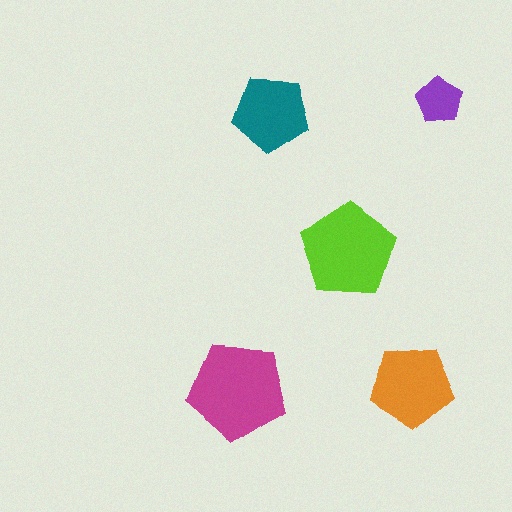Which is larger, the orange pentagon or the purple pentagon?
The orange one.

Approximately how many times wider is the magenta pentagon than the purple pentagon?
About 2 times wider.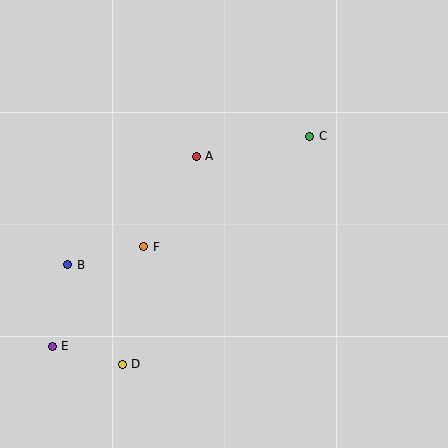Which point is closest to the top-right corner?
Point C is closest to the top-right corner.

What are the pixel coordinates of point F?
Point F is at (144, 247).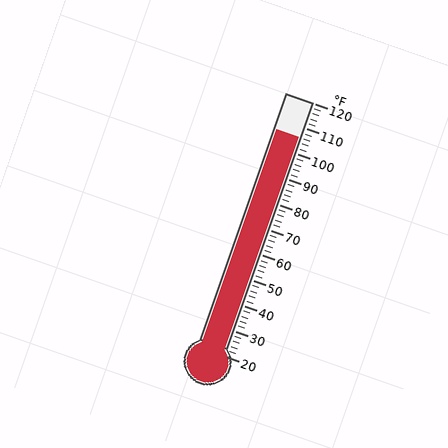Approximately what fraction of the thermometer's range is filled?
The thermometer is filled to approximately 85% of its range.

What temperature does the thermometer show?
The thermometer shows approximately 106°F.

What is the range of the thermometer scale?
The thermometer scale ranges from 20°F to 120°F.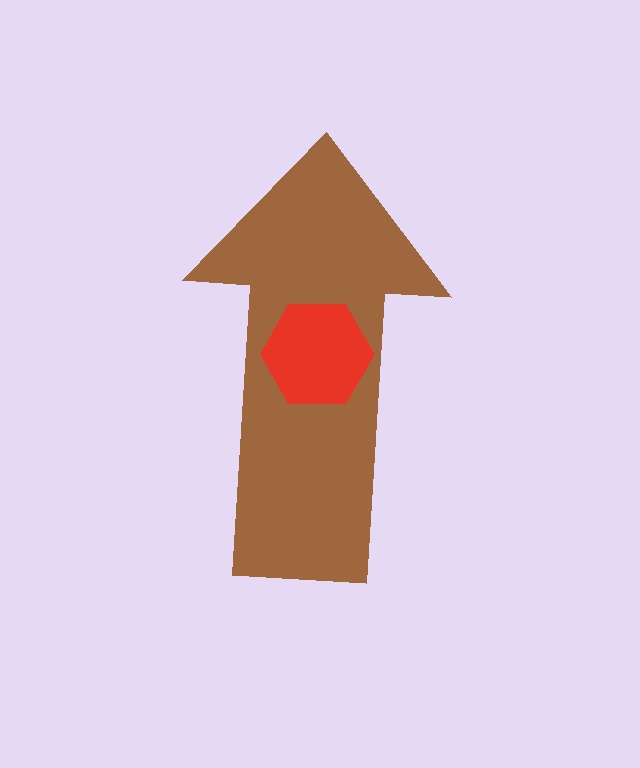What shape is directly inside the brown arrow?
The red hexagon.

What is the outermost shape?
The brown arrow.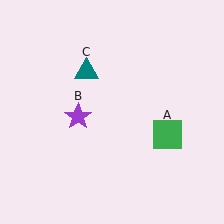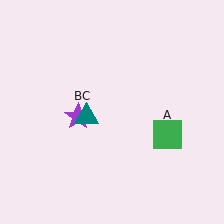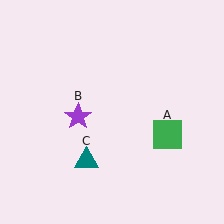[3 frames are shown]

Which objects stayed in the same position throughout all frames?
Green square (object A) and purple star (object B) remained stationary.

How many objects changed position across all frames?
1 object changed position: teal triangle (object C).